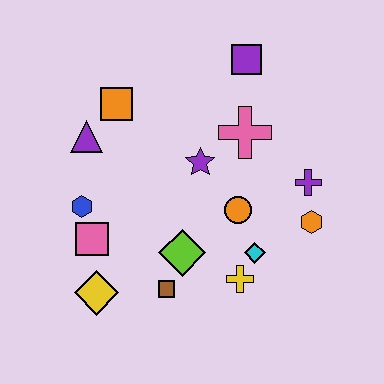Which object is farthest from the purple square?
The yellow diamond is farthest from the purple square.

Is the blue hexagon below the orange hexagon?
No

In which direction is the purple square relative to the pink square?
The purple square is above the pink square.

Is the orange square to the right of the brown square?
No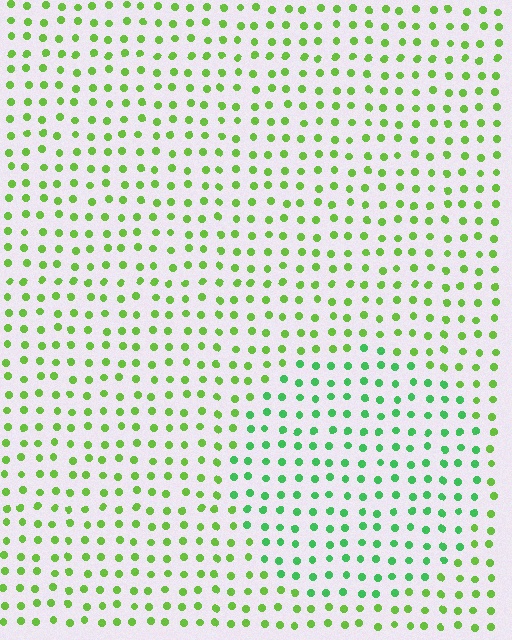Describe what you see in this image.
The image is filled with small lime elements in a uniform arrangement. A circle-shaped region is visible where the elements are tinted to a slightly different hue, forming a subtle color boundary.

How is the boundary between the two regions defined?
The boundary is defined purely by a slight shift in hue (about 32 degrees). Spacing, size, and orientation are identical on both sides.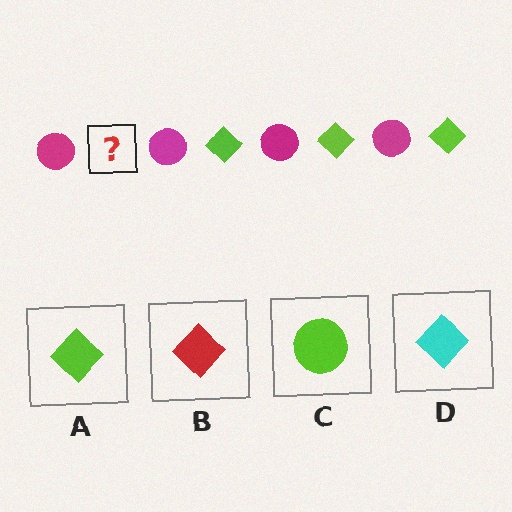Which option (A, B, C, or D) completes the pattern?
A.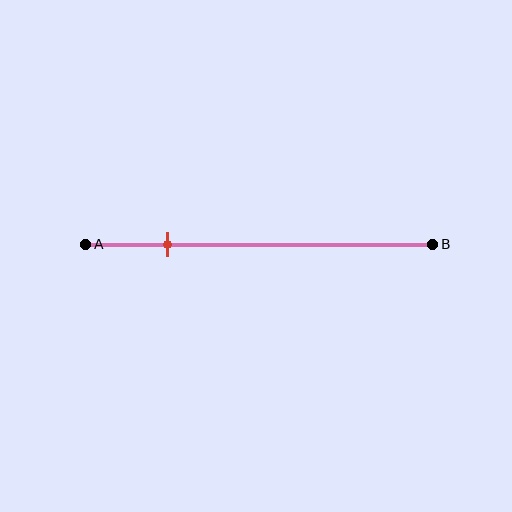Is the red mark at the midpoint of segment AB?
No, the mark is at about 25% from A, not at the 50% midpoint.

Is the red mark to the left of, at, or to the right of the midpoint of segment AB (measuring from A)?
The red mark is to the left of the midpoint of segment AB.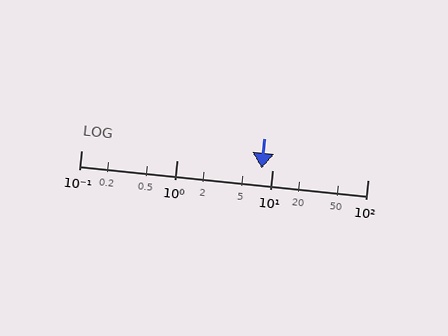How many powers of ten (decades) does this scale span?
The scale spans 3 decades, from 0.1 to 100.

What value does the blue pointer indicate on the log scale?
The pointer indicates approximately 7.7.